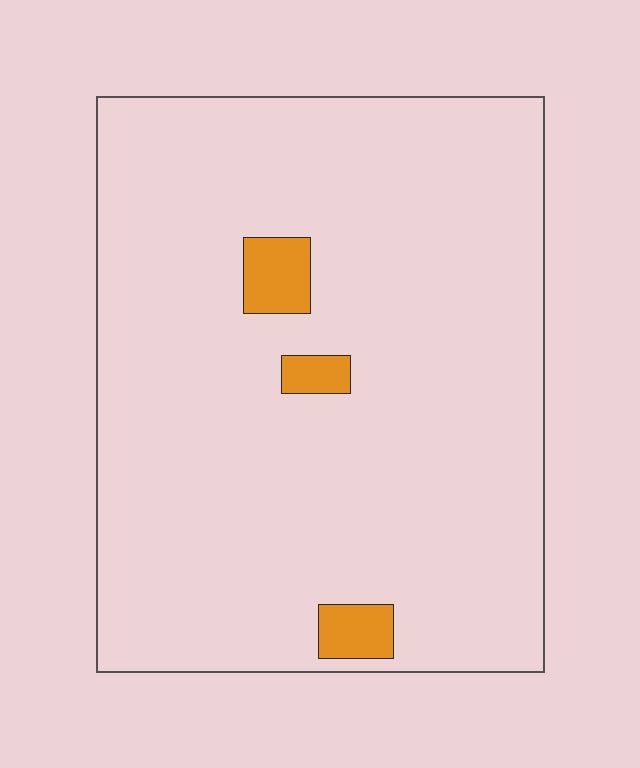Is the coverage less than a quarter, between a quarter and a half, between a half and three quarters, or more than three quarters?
Less than a quarter.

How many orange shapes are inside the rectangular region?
3.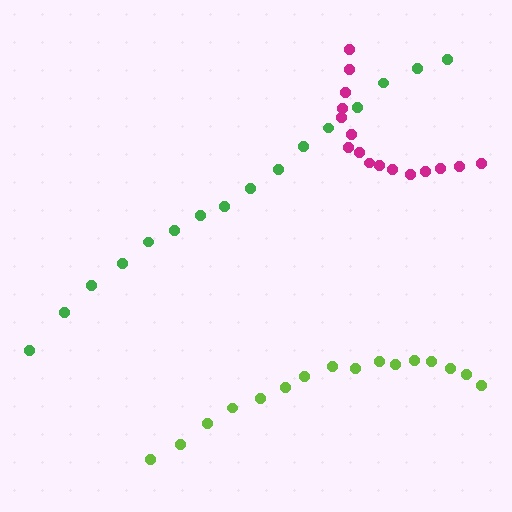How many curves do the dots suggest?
There are 3 distinct paths.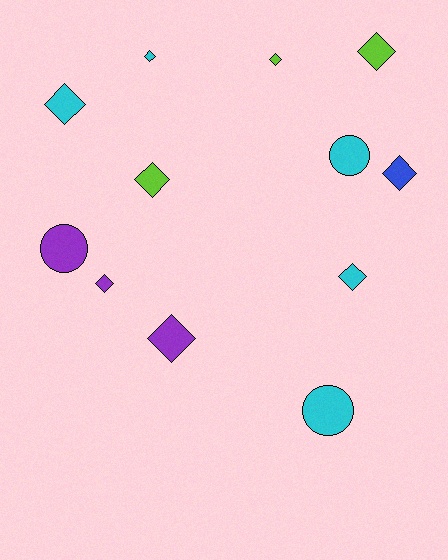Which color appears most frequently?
Cyan, with 5 objects.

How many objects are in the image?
There are 12 objects.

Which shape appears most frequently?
Diamond, with 9 objects.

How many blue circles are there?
There are no blue circles.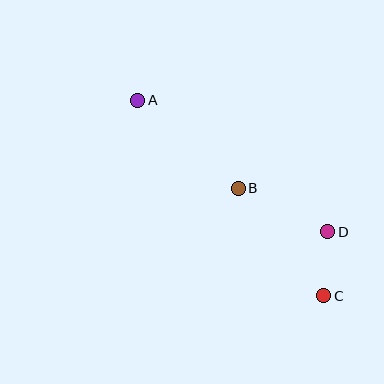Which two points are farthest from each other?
Points A and C are farthest from each other.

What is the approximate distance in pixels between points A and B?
The distance between A and B is approximately 134 pixels.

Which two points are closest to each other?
Points C and D are closest to each other.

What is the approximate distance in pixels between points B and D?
The distance between B and D is approximately 100 pixels.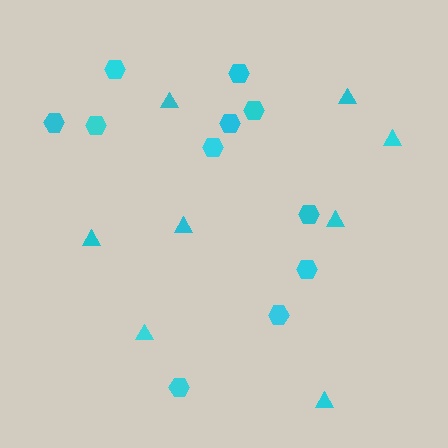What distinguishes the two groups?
There are 2 groups: one group of triangles (8) and one group of hexagons (11).